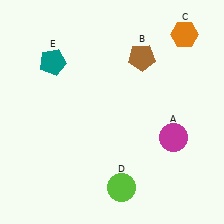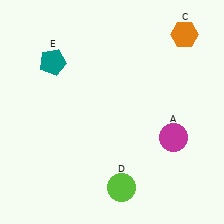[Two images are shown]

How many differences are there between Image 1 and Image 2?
There is 1 difference between the two images.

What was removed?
The brown pentagon (B) was removed in Image 2.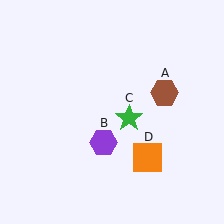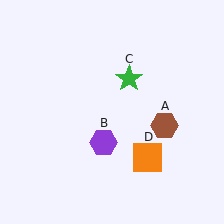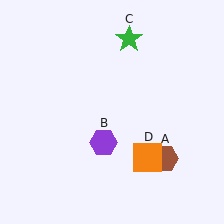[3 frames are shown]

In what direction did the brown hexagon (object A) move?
The brown hexagon (object A) moved down.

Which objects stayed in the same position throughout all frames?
Purple hexagon (object B) and orange square (object D) remained stationary.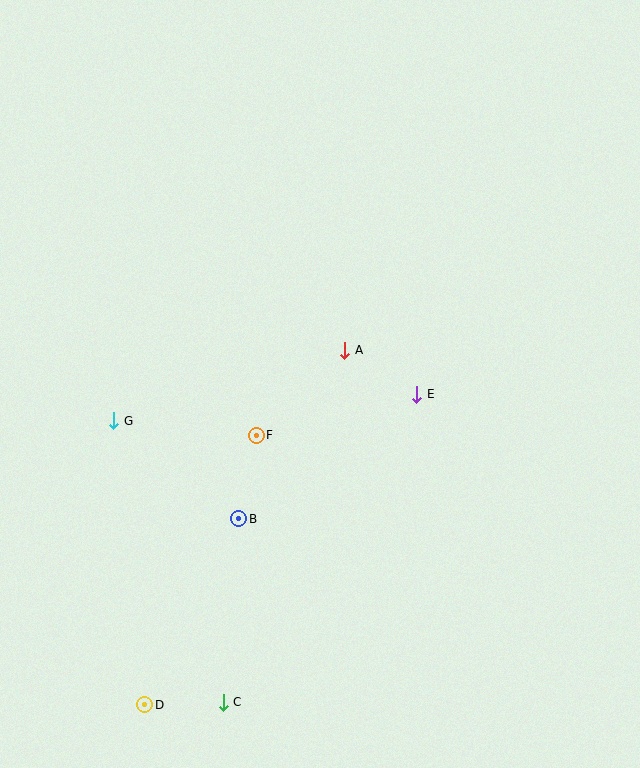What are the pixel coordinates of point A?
Point A is at (345, 350).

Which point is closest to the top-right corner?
Point E is closest to the top-right corner.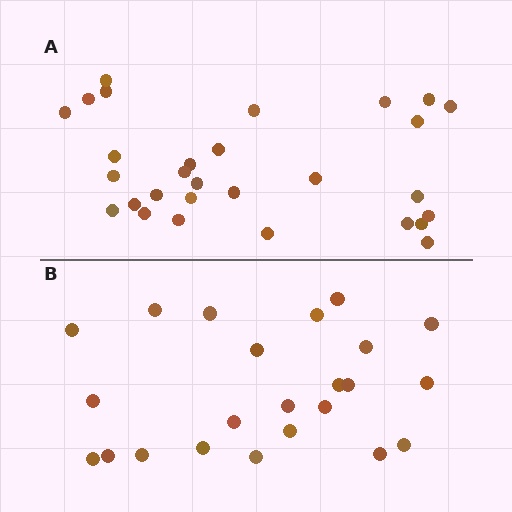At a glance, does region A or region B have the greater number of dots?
Region A (the top region) has more dots.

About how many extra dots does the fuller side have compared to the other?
Region A has about 6 more dots than region B.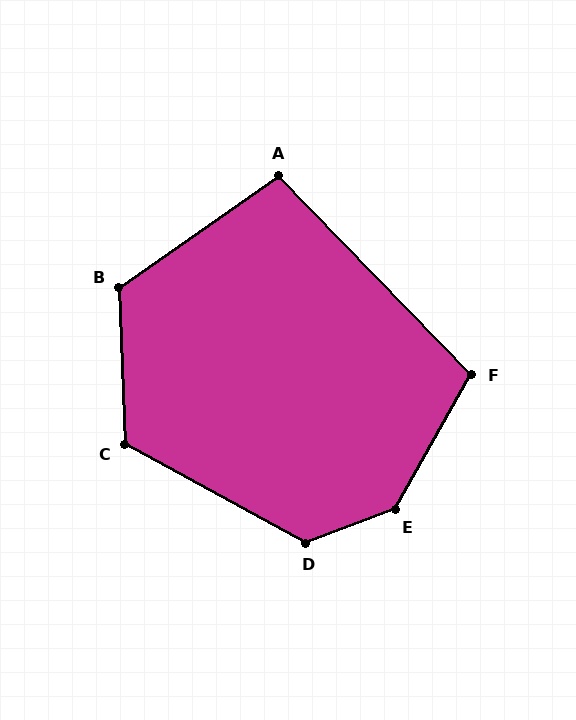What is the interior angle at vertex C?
Approximately 121 degrees (obtuse).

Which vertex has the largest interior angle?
E, at approximately 140 degrees.